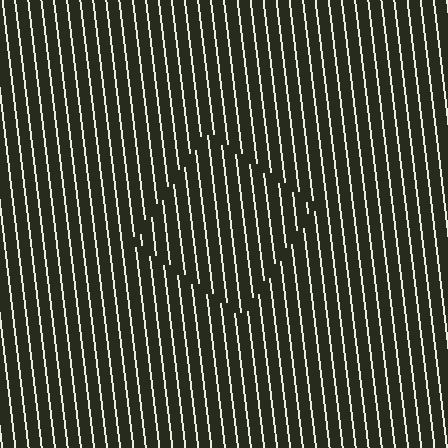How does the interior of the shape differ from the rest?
The interior of the shape contains the same grating, shifted by half a period — the contour is defined by the phase discontinuity where line-ends from the inner and outer gratings abut.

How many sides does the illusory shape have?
4 sides — the line-ends trace a square.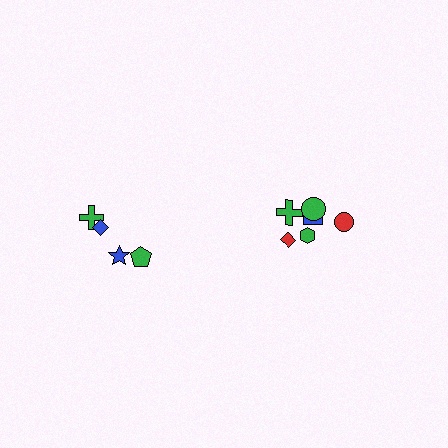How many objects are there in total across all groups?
There are 10 objects.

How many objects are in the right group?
There are 6 objects.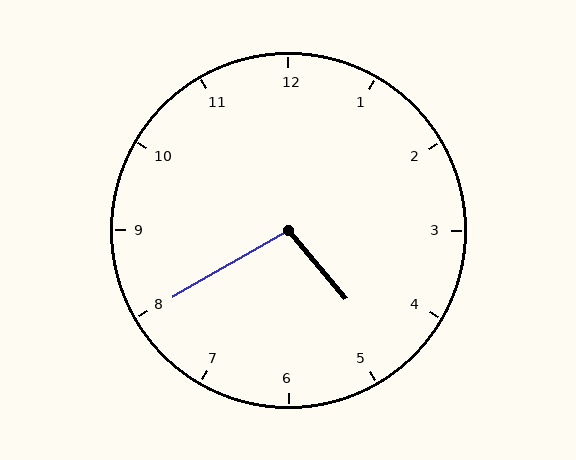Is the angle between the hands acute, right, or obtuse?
It is obtuse.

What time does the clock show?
4:40.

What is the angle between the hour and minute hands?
Approximately 100 degrees.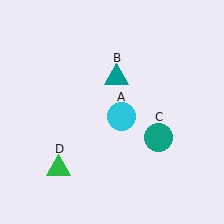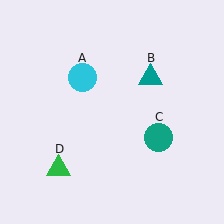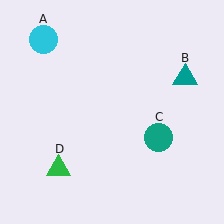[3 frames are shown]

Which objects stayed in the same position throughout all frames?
Teal circle (object C) and green triangle (object D) remained stationary.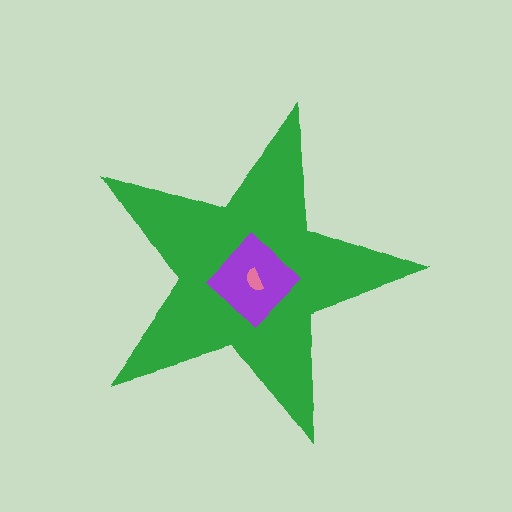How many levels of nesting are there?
3.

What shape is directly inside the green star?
The purple diamond.